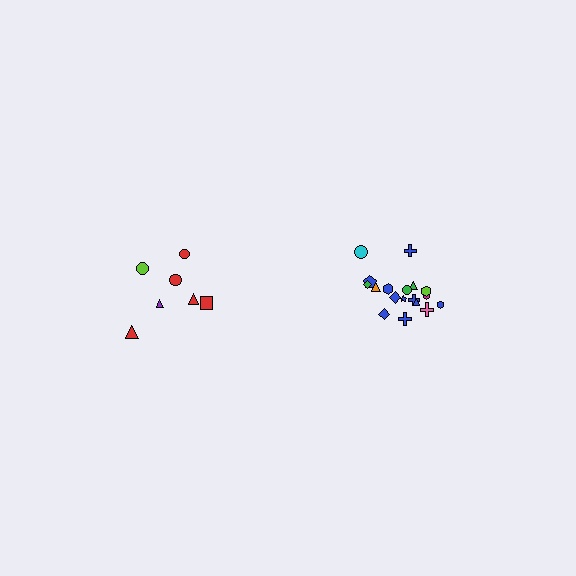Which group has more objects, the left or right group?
The right group.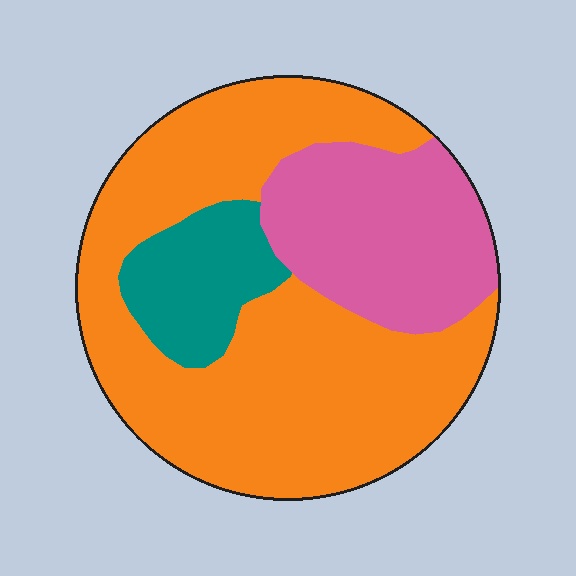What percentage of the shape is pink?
Pink takes up about one quarter (1/4) of the shape.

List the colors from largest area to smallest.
From largest to smallest: orange, pink, teal.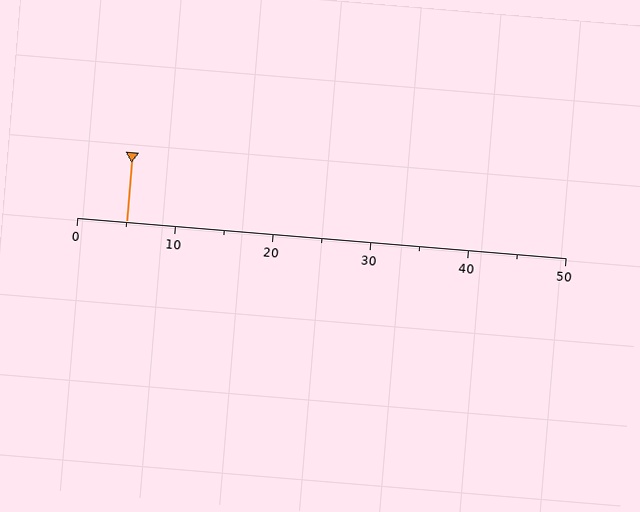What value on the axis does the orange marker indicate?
The marker indicates approximately 5.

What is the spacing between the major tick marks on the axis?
The major ticks are spaced 10 apart.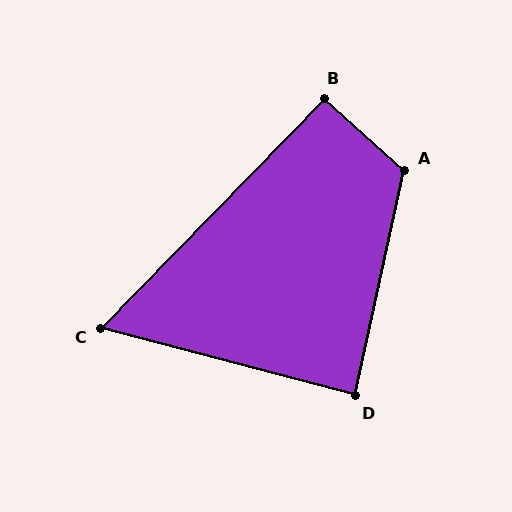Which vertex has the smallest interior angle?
C, at approximately 61 degrees.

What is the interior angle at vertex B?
Approximately 92 degrees (approximately right).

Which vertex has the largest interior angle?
A, at approximately 119 degrees.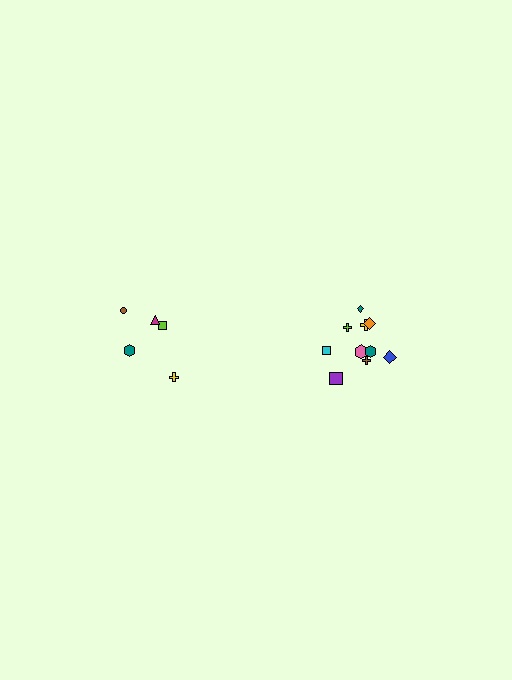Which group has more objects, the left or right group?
The right group.